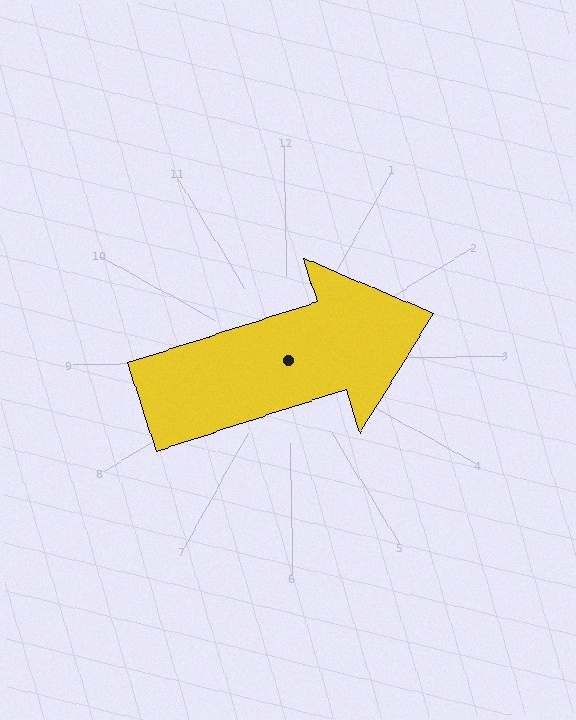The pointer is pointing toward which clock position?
Roughly 2 o'clock.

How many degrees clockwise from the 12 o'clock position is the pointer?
Approximately 73 degrees.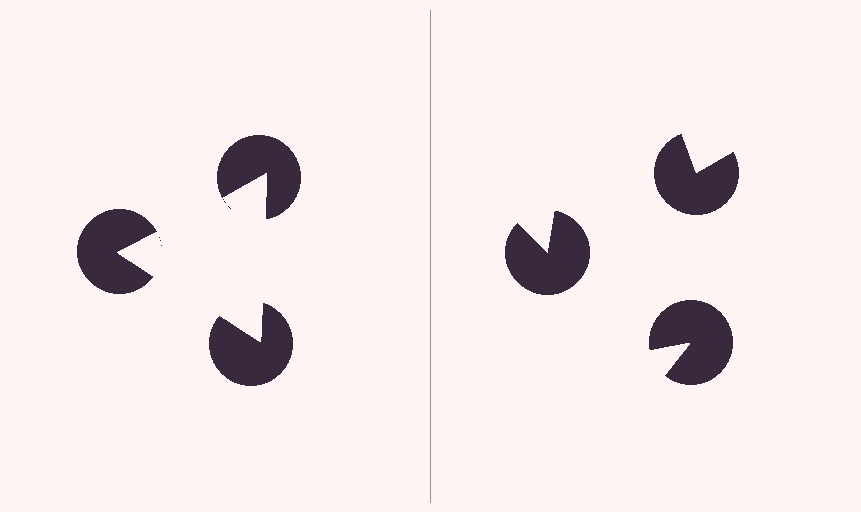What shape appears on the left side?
An illusory triangle.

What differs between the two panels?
The pac-man discs are positioned identically on both sides; only the wedge orientations differ. On the left they align to a triangle; on the right they are misaligned.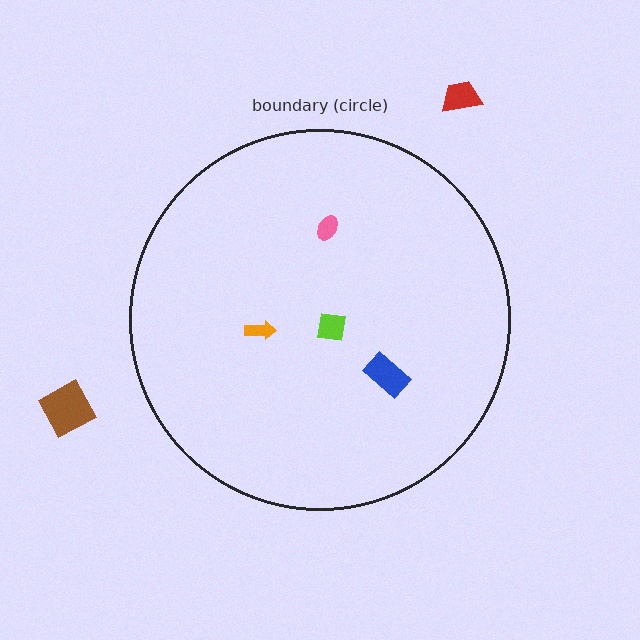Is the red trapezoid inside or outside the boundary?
Outside.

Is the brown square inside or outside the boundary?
Outside.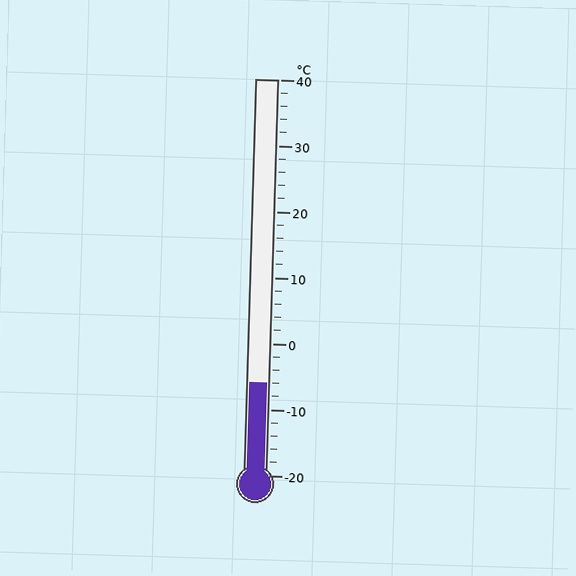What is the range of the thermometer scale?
The thermometer scale ranges from -20°C to 40°C.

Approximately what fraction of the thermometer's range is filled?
The thermometer is filled to approximately 25% of its range.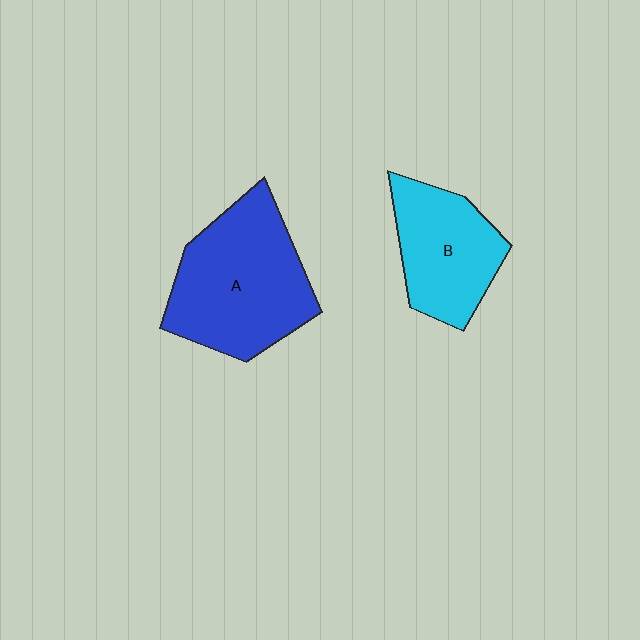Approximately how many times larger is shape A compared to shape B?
Approximately 1.5 times.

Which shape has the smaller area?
Shape B (cyan).